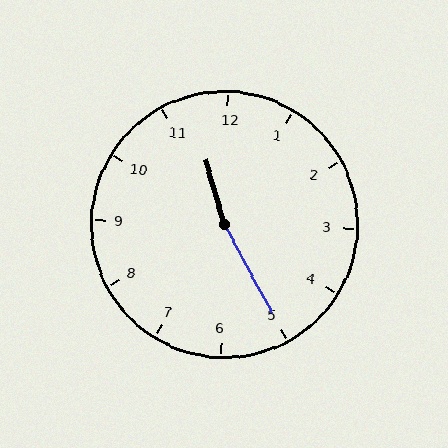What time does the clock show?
11:25.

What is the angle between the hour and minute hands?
Approximately 168 degrees.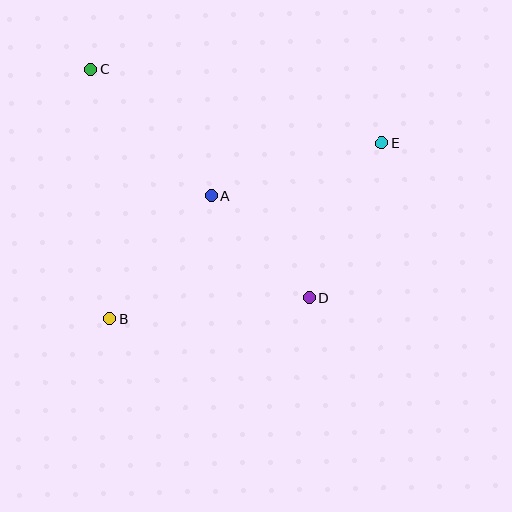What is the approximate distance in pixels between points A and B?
The distance between A and B is approximately 159 pixels.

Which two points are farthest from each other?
Points B and E are farthest from each other.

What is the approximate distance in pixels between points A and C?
The distance between A and C is approximately 174 pixels.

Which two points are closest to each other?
Points A and D are closest to each other.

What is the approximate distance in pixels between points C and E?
The distance between C and E is approximately 300 pixels.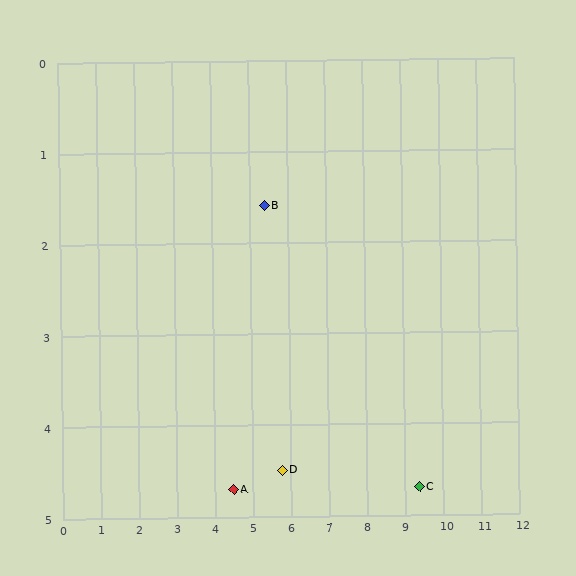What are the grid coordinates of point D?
Point D is at approximately (5.8, 4.5).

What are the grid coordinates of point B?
Point B is at approximately (5.4, 1.6).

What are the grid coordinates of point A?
Point A is at approximately (4.5, 4.7).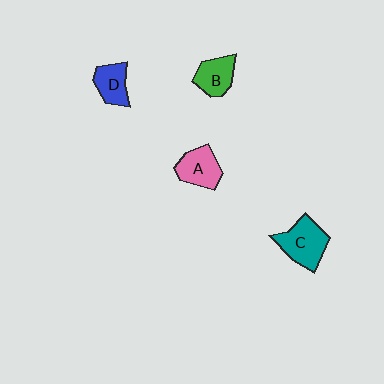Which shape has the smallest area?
Shape D (blue).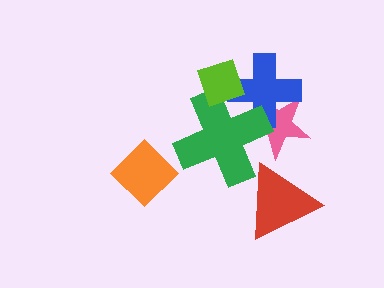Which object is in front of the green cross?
The lime diamond is in front of the green cross.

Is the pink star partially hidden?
Yes, it is partially covered by another shape.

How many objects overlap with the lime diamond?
2 objects overlap with the lime diamond.